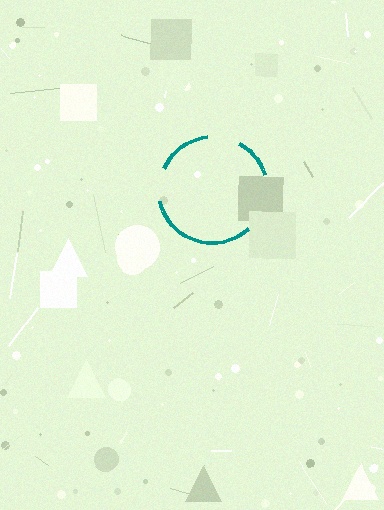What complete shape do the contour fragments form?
The contour fragments form a circle.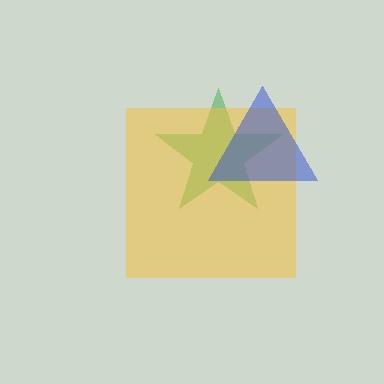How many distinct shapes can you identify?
There are 3 distinct shapes: a green star, a yellow square, a blue triangle.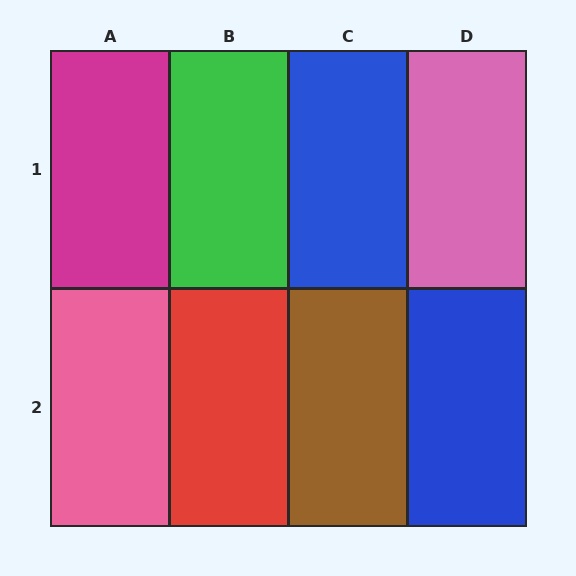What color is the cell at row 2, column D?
Blue.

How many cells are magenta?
1 cell is magenta.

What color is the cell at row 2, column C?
Brown.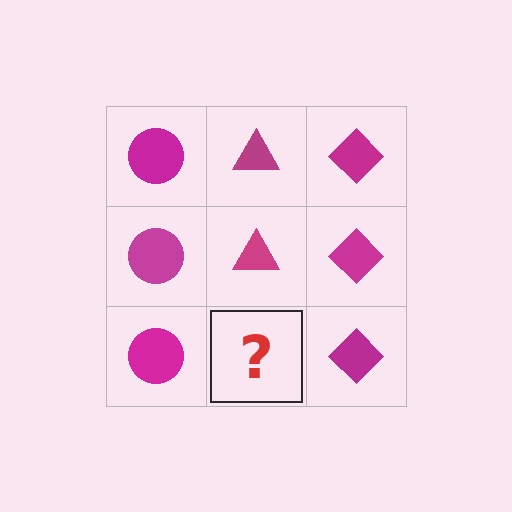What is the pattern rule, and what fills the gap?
The rule is that each column has a consistent shape. The gap should be filled with a magenta triangle.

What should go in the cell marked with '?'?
The missing cell should contain a magenta triangle.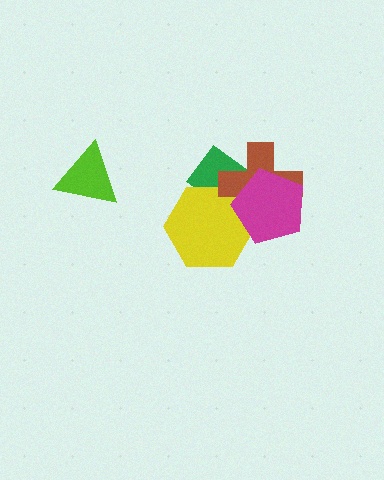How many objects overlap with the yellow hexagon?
3 objects overlap with the yellow hexagon.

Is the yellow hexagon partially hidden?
Yes, it is partially covered by another shape.